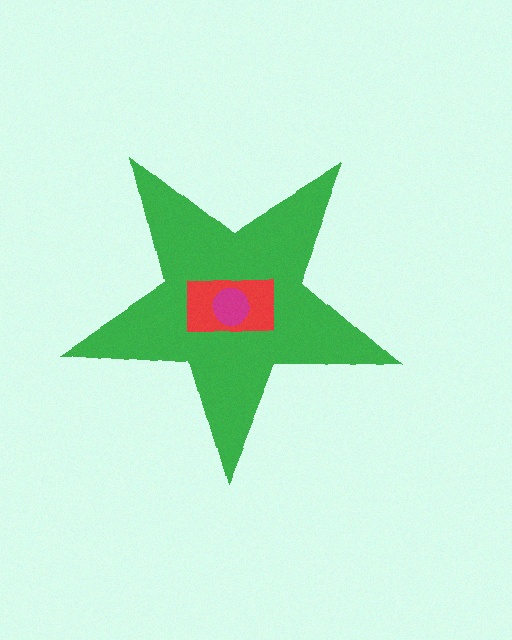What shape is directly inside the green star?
The red rectangle.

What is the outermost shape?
The green star.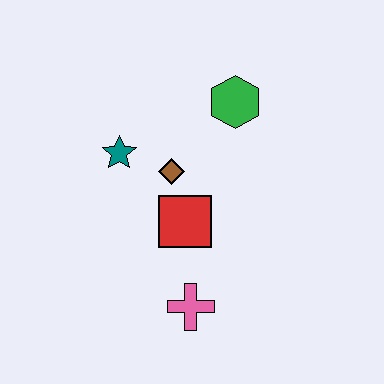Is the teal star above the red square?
Yes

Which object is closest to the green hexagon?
The brown diamond is closest to the green hexagon.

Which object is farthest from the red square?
The green hexagon is farthest from the red square.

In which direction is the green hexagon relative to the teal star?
The green hexagon is to the right of the teal star.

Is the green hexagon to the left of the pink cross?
No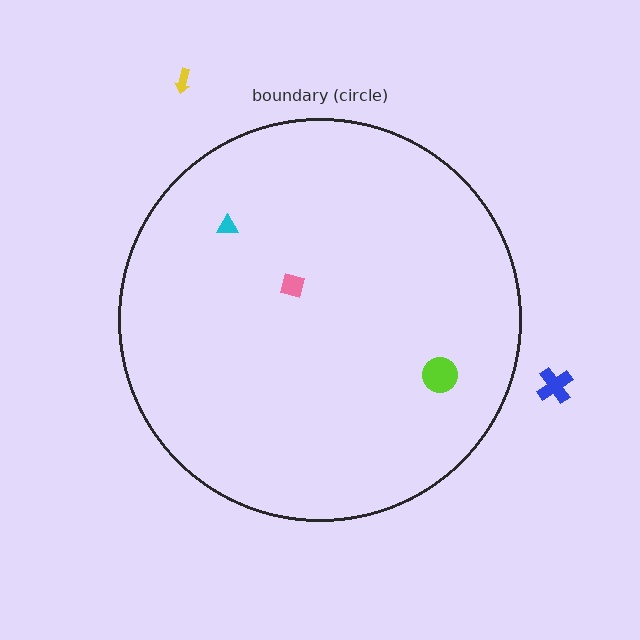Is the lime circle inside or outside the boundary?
Inside.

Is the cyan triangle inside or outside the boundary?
Inside.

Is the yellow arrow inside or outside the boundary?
Outside.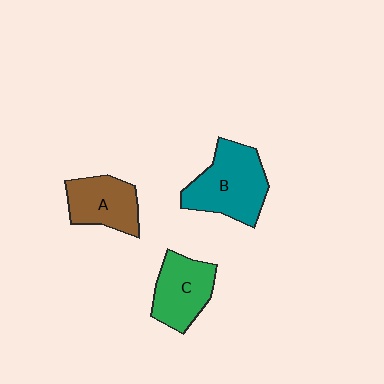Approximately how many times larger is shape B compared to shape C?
Approximately 1.3 times.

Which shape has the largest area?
Shape B (teal).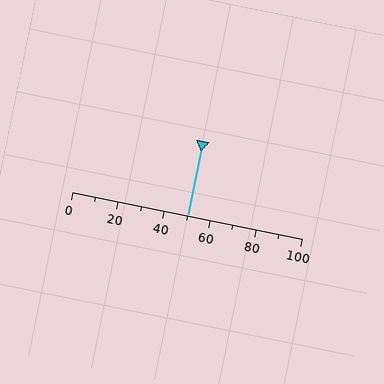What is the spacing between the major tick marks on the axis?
The major ticks are spaced 20 apart.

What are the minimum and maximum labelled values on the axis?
The axis runs from 0 to 100.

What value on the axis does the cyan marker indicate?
The marker indicates approximately 50.